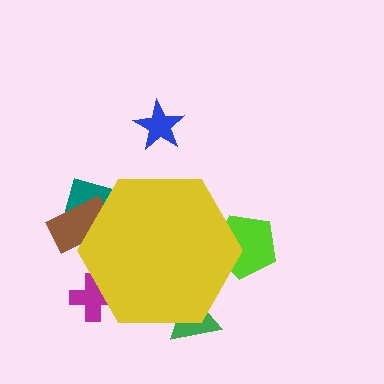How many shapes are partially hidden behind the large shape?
5 shapes are partially hidden.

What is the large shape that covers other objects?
A yellow hexagon.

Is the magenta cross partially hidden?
Yes, the magenta cross is partially hidden behind the yellow hexagon.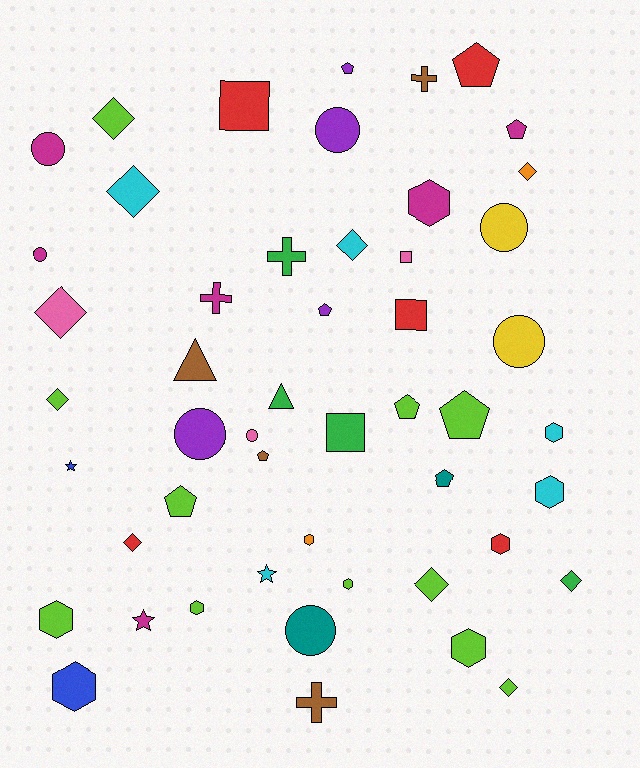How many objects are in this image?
There are 50 objects.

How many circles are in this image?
There are 8 circles.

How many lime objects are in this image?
There are 11 lime objects.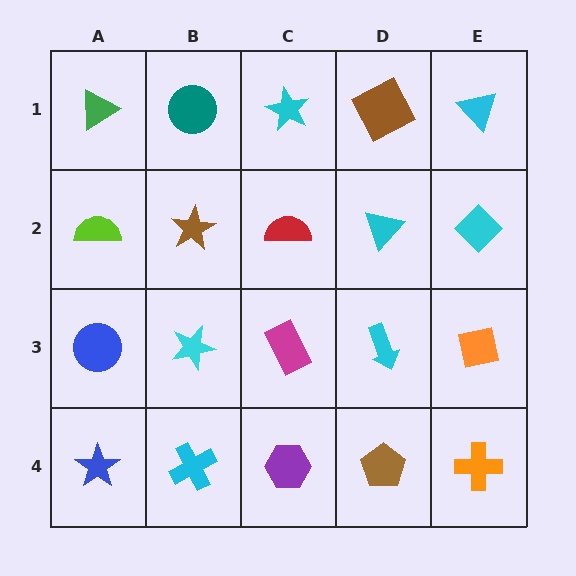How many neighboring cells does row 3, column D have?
4.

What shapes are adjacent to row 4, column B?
A cyan star (row 3, column B), a blue star (row 4, column A), a purple hexagon (row 4, column C).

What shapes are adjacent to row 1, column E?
A cyan diamond (row 2, column E), a brown square (row 1, column D).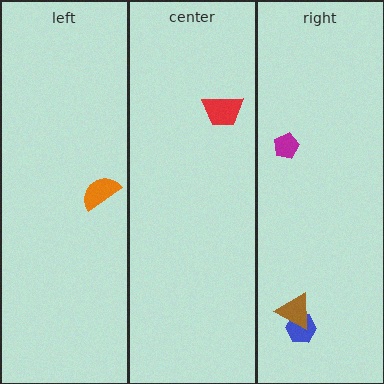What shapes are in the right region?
The blue hexagon, the magenta pentagon, the brown triangle.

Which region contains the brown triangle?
The right region.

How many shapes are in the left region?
1.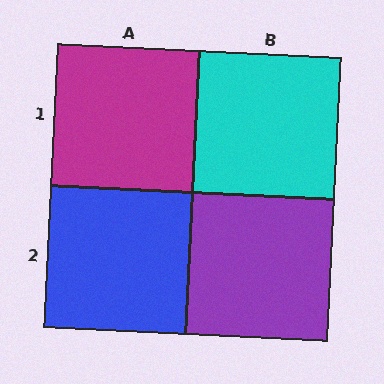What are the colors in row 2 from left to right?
Blue, purple.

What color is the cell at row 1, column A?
Magenta.